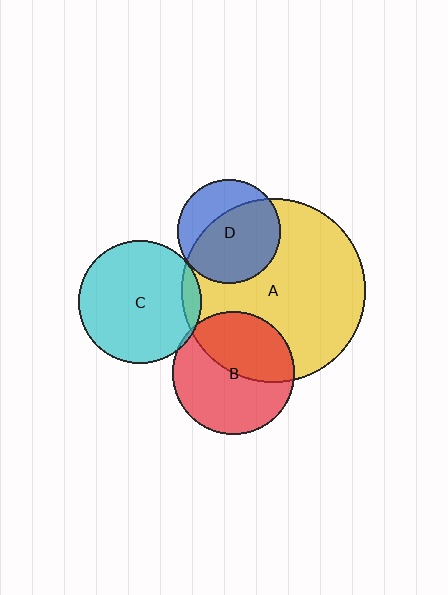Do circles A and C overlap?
Yes.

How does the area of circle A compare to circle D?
Approximately 3.1 times.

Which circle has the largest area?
Circle A (yellow).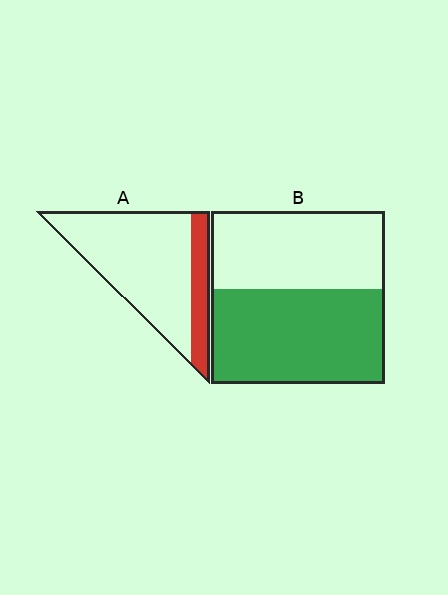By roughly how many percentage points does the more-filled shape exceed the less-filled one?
By roughly 35 percentage points (B over A).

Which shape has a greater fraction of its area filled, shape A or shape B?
Shape B.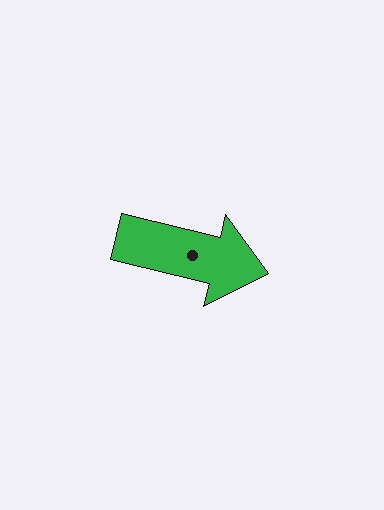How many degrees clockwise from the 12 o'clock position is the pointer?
Approximately 104 degrees.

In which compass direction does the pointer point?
East.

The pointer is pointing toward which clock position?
Roughly 3 o'clock.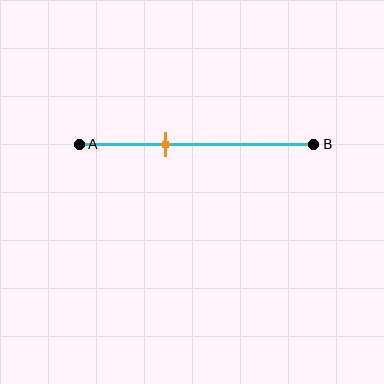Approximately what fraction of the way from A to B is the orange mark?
The orange mark is approximately 35% of the way from A to B.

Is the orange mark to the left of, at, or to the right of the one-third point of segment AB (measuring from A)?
The orange mark is to the right of the one-third point of segment AB.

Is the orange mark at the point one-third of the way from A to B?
No, the mark is at about 35% from A, not at the 33% one-third point.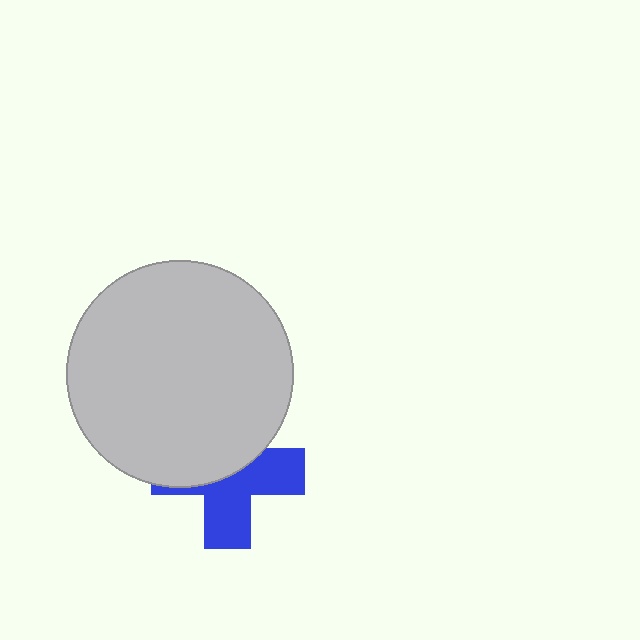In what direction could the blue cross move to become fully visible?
The blue cross could move down. That would shift it out from behind the light gray circle entirely.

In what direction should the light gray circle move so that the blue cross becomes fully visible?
The light gray circle should move up. That is the shortest direction to clear the overlap and leave the blue cross fully visible.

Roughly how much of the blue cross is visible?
About half of it is visible (roughly 52%).